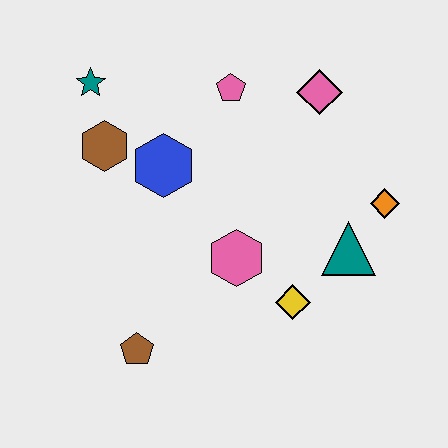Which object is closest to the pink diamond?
The pink pentagon is closest to the pink diamond.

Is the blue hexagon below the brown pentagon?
No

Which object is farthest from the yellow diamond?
The teal star is farthest from the yellow diamond.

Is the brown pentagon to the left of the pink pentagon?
Yes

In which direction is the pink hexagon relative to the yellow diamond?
The pink hexagon is to the left of the yellow diamond.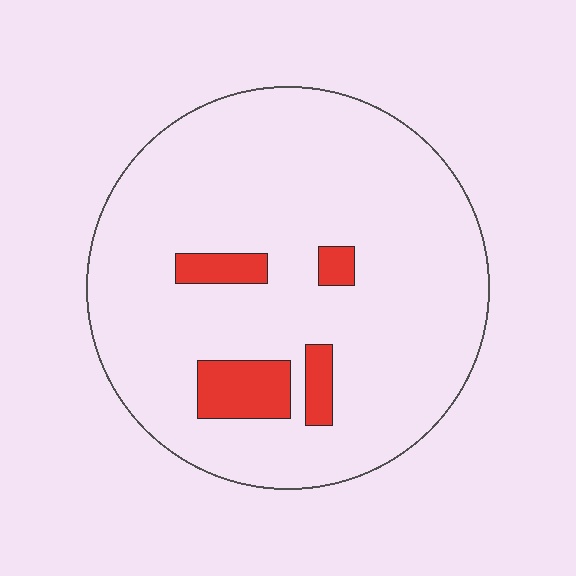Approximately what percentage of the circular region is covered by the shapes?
Approximately 10%.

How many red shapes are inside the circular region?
4.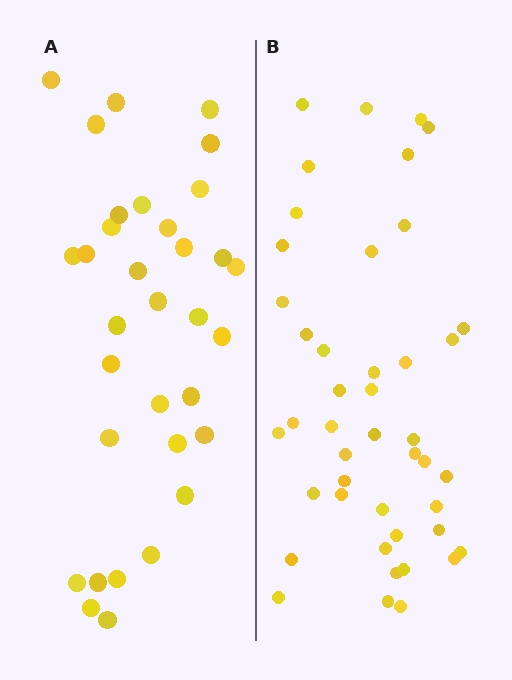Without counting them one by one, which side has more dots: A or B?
Region B (the right region) has more dots.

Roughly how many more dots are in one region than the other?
Region B has roughly 12 or so more dots than region A.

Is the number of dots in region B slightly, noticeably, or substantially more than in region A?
Region B has noticeably more, but not dramatically so. The ratio is roughly 1.3 to 1.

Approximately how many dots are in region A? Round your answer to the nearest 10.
About 30 dots. (The exact count is 33, which rounds to 30.)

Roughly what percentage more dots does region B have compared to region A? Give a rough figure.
About 35% more.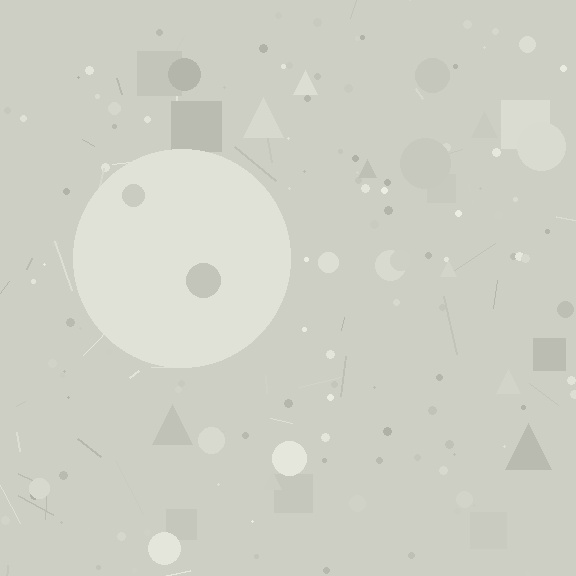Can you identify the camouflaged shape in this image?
The camouflaged shape is a circle.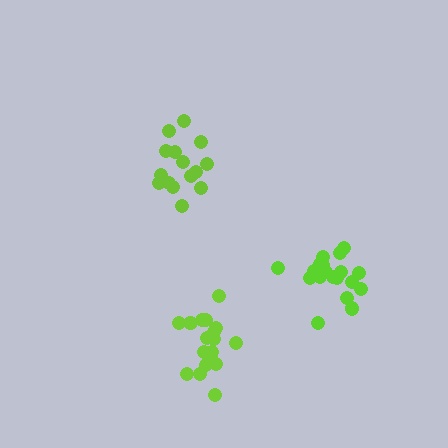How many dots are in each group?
Group 1: 16 dots, Group 2: 20 dots, Group 3: 18 dots (54 total).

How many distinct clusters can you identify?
There are 3 distinct clusters.